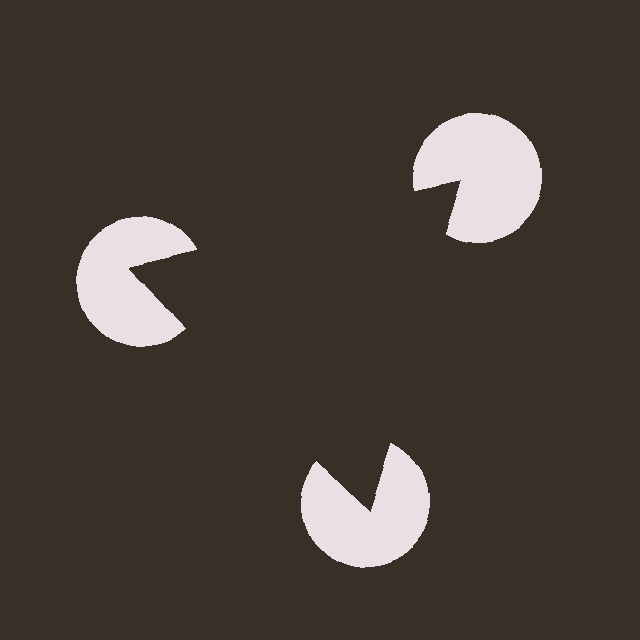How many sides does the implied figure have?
3 sides.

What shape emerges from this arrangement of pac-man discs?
An illusory triangle — its edges are inferred from the aligned wedge cuts in the pac-man discs, not physically drawn.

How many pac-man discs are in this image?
There are 3 — one at each vertex of the illusory triangle.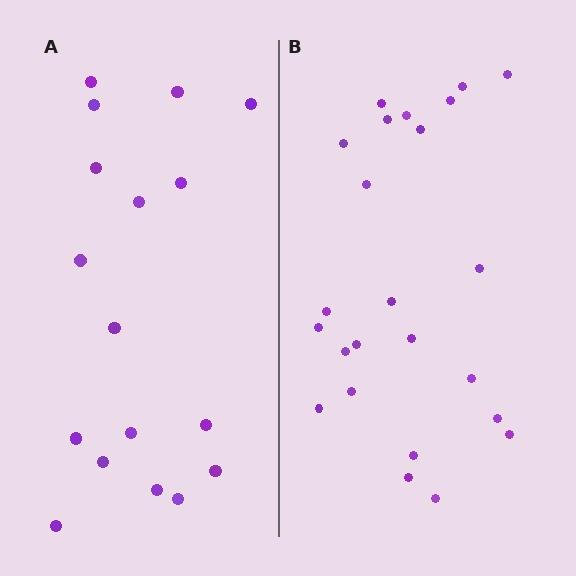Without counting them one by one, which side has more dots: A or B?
Region B (the right region) has more dots.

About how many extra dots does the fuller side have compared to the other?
Region B has roughly 8 or so more dots than region A.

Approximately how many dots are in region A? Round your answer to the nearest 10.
About 20 dots. (The exact count is 17, which rounds to 20.)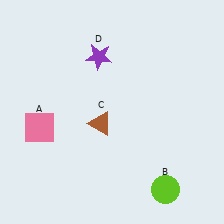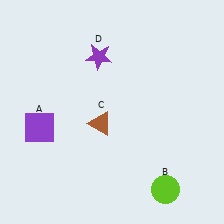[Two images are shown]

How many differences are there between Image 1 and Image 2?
There is 1 difference between the two images.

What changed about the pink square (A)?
In Image 1, A is pink. In Image 2, it changed to purple.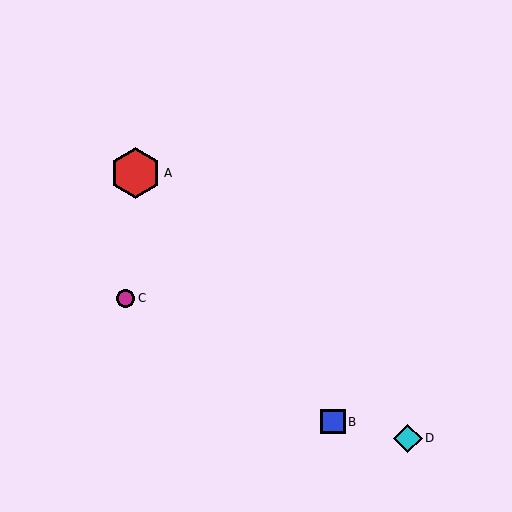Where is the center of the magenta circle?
The center of the magenta circle is at (126, 298).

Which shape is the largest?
The red hexagon (labeled A) is the largest.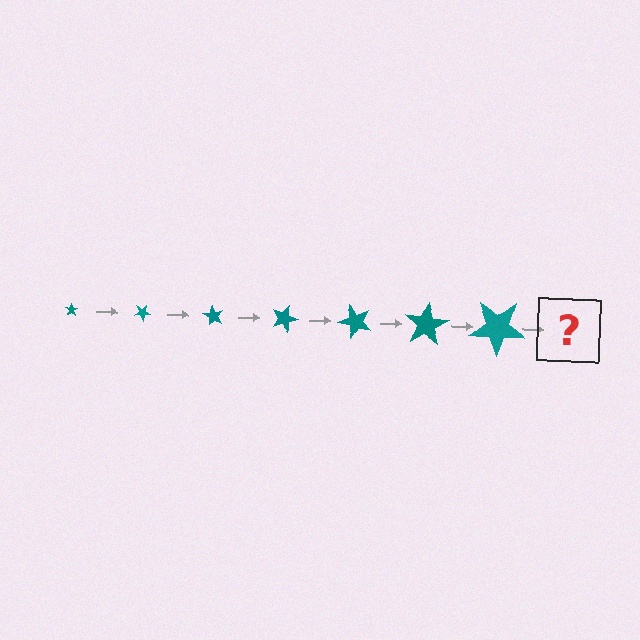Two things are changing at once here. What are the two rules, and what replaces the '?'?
The two rules are that the star grows larger each step and it rotates 30 degrees each step. The '?' should be a star, larger than the previous one and rotated 210 degrees from the start.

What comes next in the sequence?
The next element should be a star, larger than the previous one and rotated 210 degrees from the start.